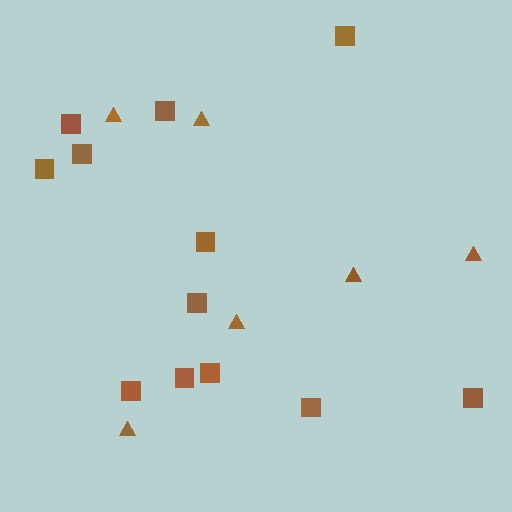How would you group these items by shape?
There are 2 groups: one group of triangles (6) and one group of squares (12).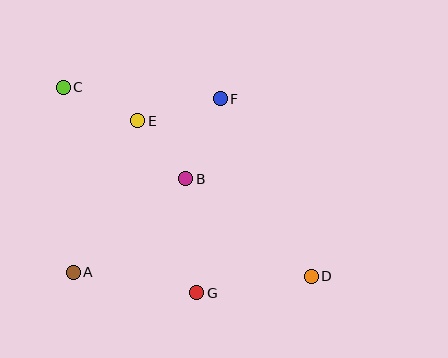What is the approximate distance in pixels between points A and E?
The distance between A and E is approximately 165 pixels.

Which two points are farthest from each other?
Points C and D are farthest from each other.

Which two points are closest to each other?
Points B and E are closest to each other.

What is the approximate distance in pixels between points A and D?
The distance between A and D is approximately 238 pixels.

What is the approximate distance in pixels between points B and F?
The distance between B and F is approximately 87 pixels.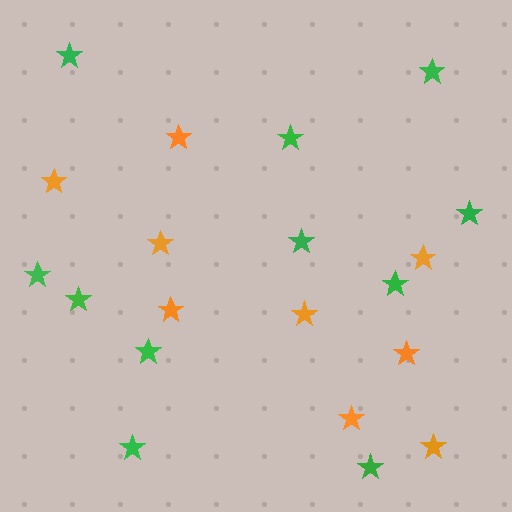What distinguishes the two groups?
There are 2 groups: one group of orange stars (9) and one group of green stars (11).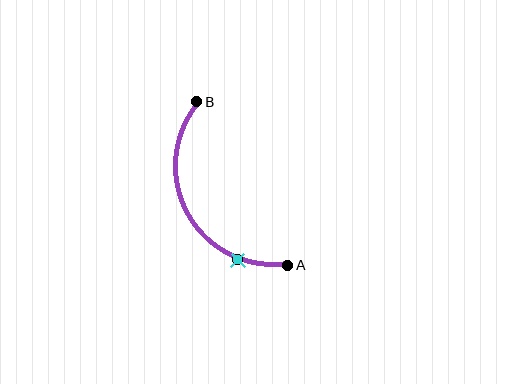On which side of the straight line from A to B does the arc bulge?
The arc bulges to the left of the straight line connecting A and B.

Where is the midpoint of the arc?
The arc midpoint is the point on the curve farthest from the straight line joining A and B. It sits to the left of that line.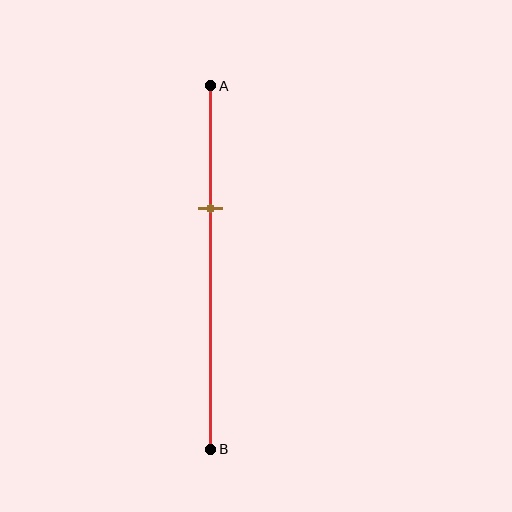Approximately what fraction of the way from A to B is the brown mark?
The brown mark is approximately 35% of the way from A to B.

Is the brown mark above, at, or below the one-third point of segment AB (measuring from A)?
The brown mark is approximately at the one-third point of segment AB.